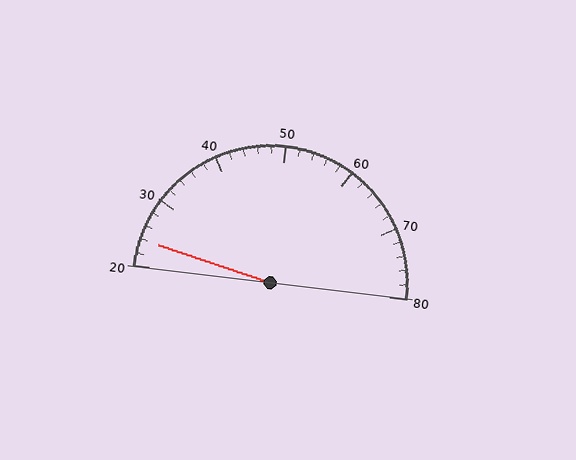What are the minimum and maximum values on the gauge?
The gauge ranges from 20 to 80.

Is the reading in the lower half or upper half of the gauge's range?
The reading is in the lower half of the range (20 to 80).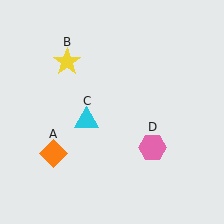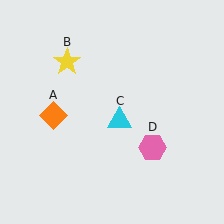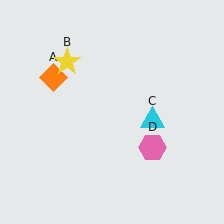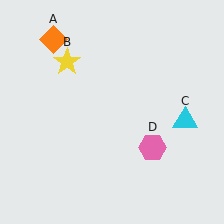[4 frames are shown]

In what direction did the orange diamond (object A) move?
The orange diamond (object A) moved up.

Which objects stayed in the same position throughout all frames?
Yellow star (object B) and pink hexagon (object D) remained stationary.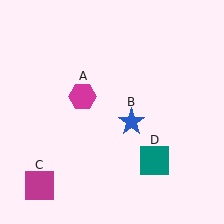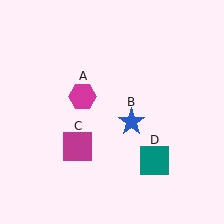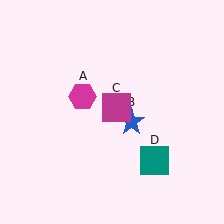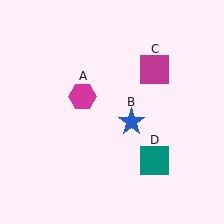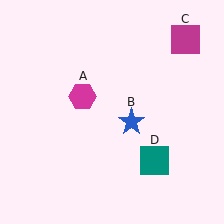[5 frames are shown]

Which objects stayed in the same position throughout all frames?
Magenta hexagon (object A) and blue star (object B) and teal square (object D) remained stationary.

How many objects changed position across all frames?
1 object changed position: magenta square (object C).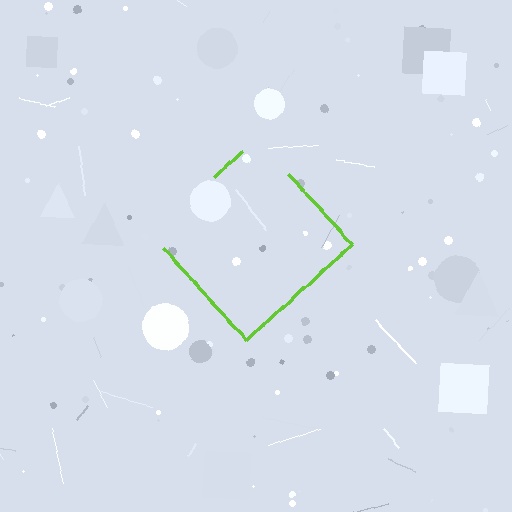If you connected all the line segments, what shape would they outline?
They would outline a diamond.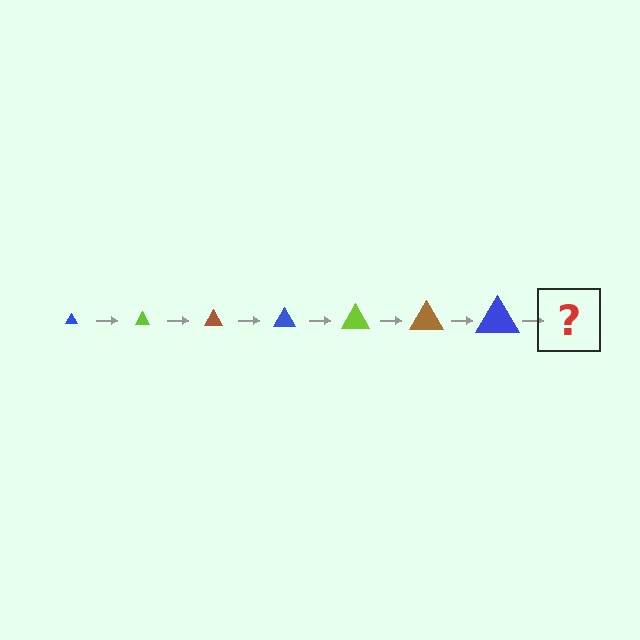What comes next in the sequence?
The next element should be a lime triangle, larger than the previous one.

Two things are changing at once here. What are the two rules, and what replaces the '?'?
The two rules are that the triangle grows larger each step and the color cycles through blue, lime, and brown. The '?' should be a lime triangle, larger than the previous one.